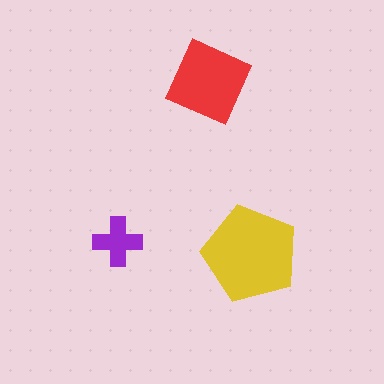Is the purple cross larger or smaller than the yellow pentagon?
Smaller.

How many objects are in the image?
There are 3 objects in the image.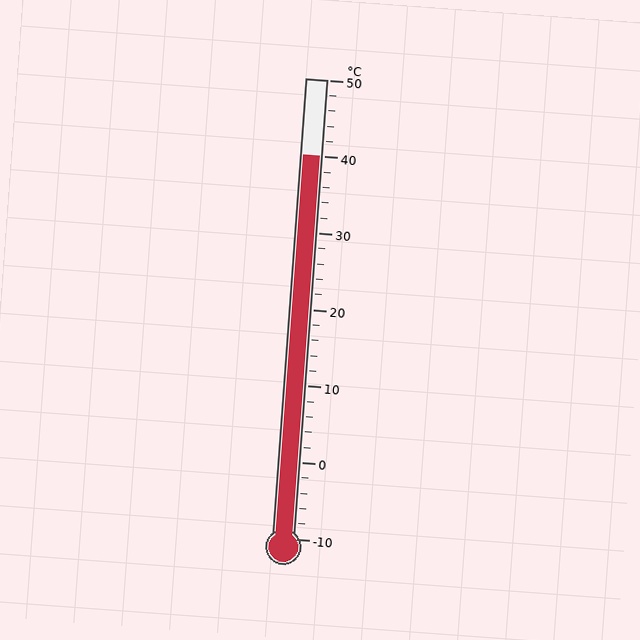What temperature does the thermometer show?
The thermometer shows approximately 40°C.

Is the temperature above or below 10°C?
The temperature is above 10°C.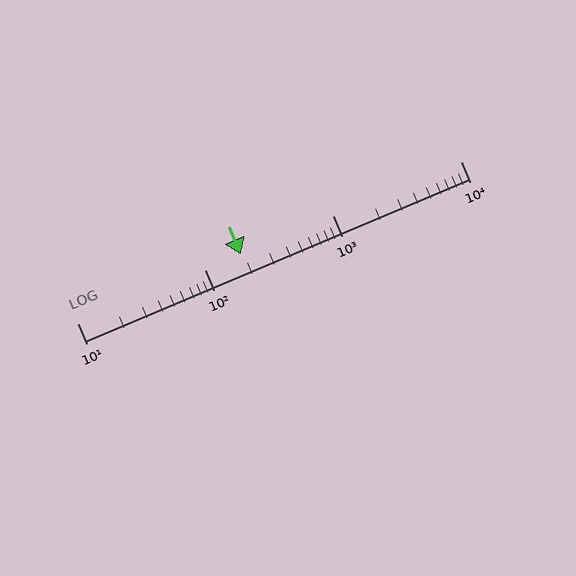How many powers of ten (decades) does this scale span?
The scale spans 3 decades, from 10 to 10000.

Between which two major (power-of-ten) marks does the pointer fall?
The pointer is between 100 and 1000.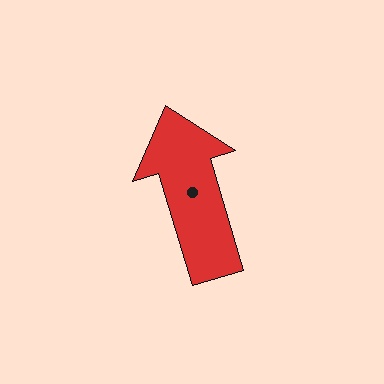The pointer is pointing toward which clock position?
Roughly 11 o'clock.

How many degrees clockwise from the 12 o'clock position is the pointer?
Approximately 343 degrees.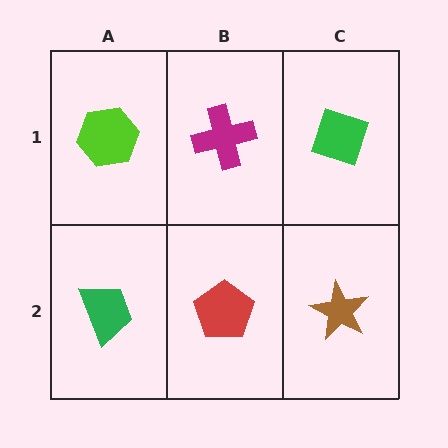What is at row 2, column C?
A brown star.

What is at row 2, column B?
A red pentagon.